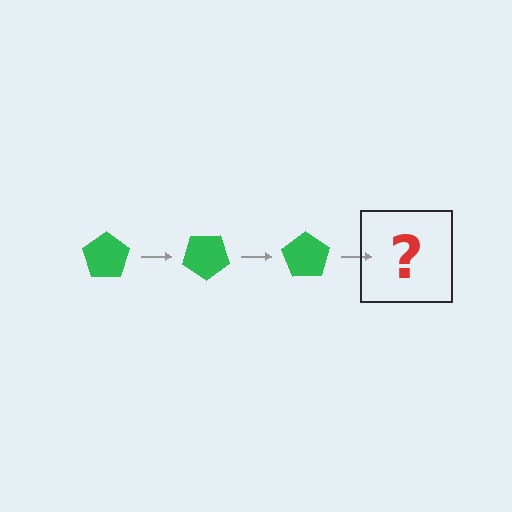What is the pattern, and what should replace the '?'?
The pattern is that the pentagon rotates 35 degrees each step. The '?' should be a green pentagon rotated 105 degrees.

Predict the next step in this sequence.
The next step is a green pentagon rotated 105 degrees.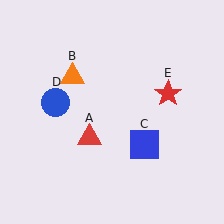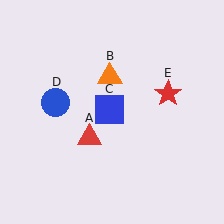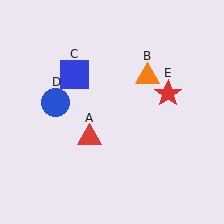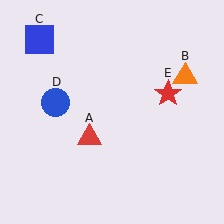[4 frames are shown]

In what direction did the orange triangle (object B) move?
The orange triangle (object B) moved right.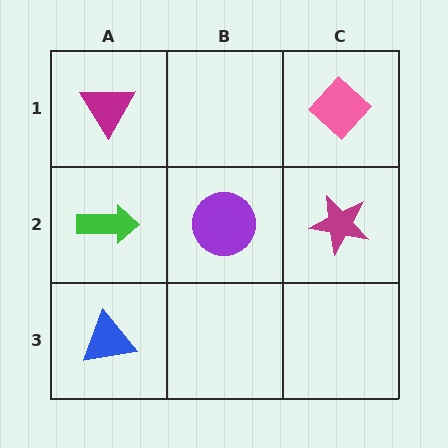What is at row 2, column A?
A green arrow.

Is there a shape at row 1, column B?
No, that cell is empty.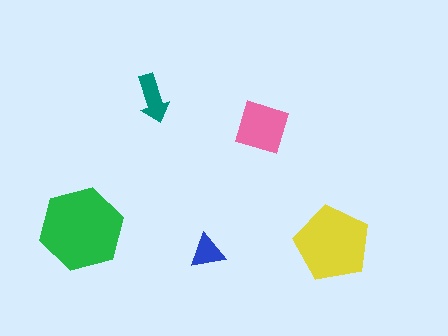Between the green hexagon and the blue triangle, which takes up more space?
The green hexagon.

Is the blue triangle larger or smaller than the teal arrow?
Smaller.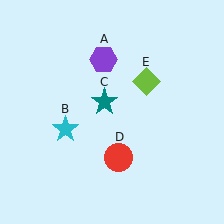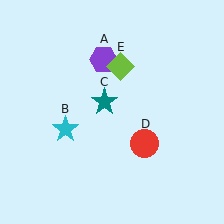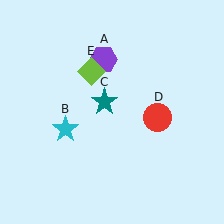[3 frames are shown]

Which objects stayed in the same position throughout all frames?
Purple hexagon (object A) and cyan star (object B) and teal star (object C) remained stationary.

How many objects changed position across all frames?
2 objects changed position: red circle (object D), lime diamond (object E).